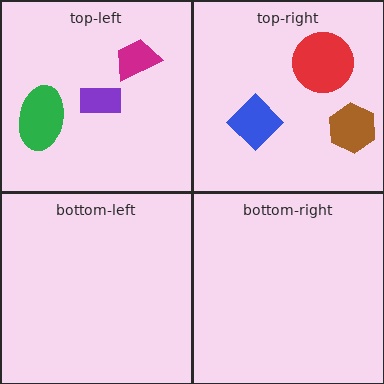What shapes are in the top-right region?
The brown hexagon, the blue diamond, the red circle.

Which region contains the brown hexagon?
The top-right region.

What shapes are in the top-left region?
The magenta trapezoid, the green ellipse, the purple rectangle.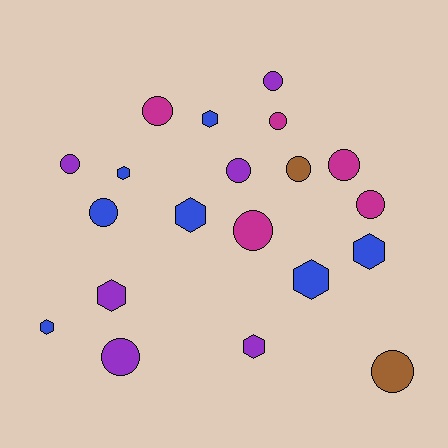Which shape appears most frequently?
Circle, with 12 objects.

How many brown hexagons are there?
There are no brown hexagons.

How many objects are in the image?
There are 20 objects.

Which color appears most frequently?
Blue, with 7 objects.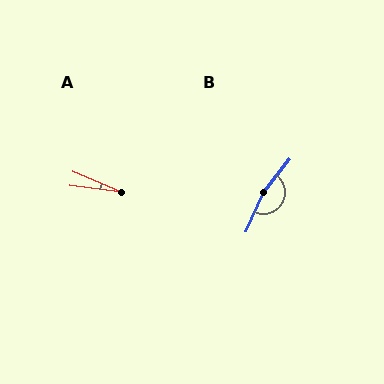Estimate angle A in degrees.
Approximately 16 degrees.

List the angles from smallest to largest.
A (16°), B (165°).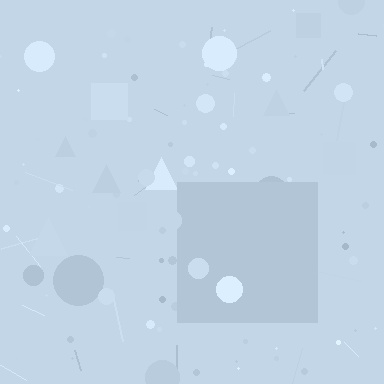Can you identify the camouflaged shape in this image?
The camouflaged shape is a square.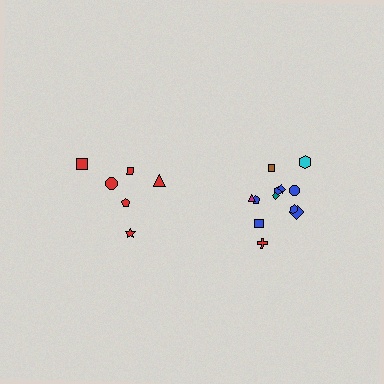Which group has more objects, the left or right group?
The right group.